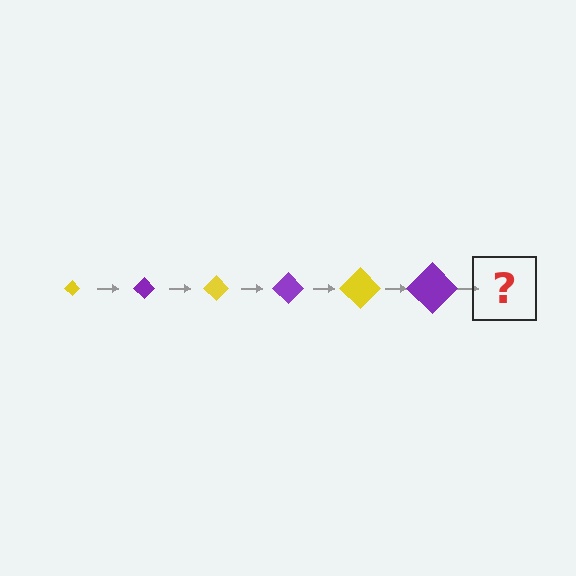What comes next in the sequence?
The next element should be a yellow diamond, larger than the previous one.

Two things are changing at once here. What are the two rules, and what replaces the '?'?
The two rules are that the diamond grows larger each step and the color cycles through yellow and purple. The '?' should be a yellow diamond, larger than the previous one.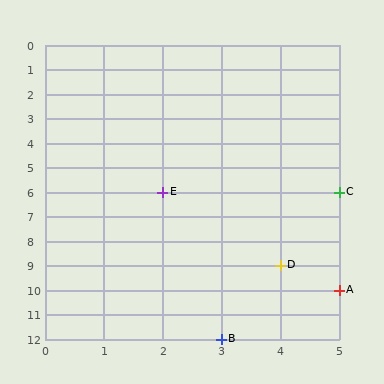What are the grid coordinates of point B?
Point B is at grid coordinates (3, 12).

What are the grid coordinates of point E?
Point E is at grid coordinates (2, 6).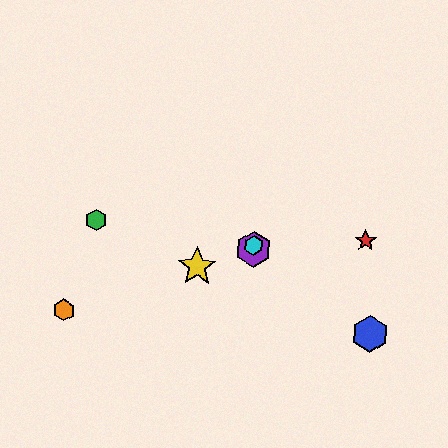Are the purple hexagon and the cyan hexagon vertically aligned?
Yes, both are at x≈253.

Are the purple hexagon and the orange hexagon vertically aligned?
No, the purple hexagon is at x≈253 and the orange hexagon is at x≈64.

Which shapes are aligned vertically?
The purple hexagon, the cyan hexagon are aligned vertically.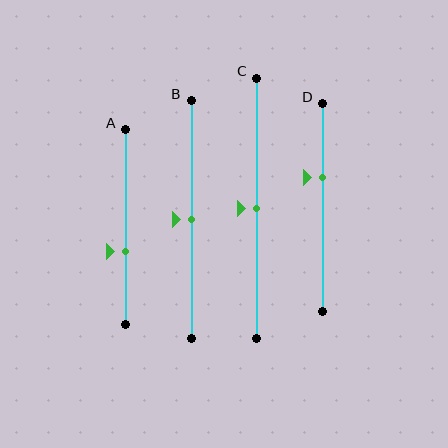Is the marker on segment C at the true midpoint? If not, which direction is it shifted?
Yes, the marker on segment C is at the true midpoint.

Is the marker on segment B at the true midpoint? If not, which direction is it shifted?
Yes, the marker on segment B is at the true midpoint.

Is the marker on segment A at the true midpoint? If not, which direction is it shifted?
No, the marker on segment A is shifted downward by about 12% of the segment length.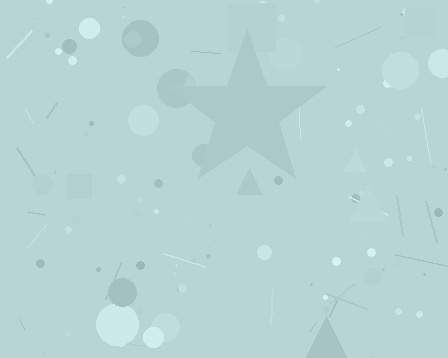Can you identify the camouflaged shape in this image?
The camouflaged shape is a star.